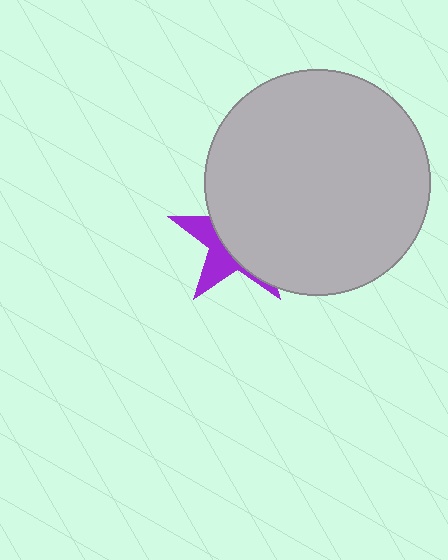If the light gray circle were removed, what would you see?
You would see the complete purple star.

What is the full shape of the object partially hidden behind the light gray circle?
The partially hidden object is a purple star.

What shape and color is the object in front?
The object in front is a light gray circle.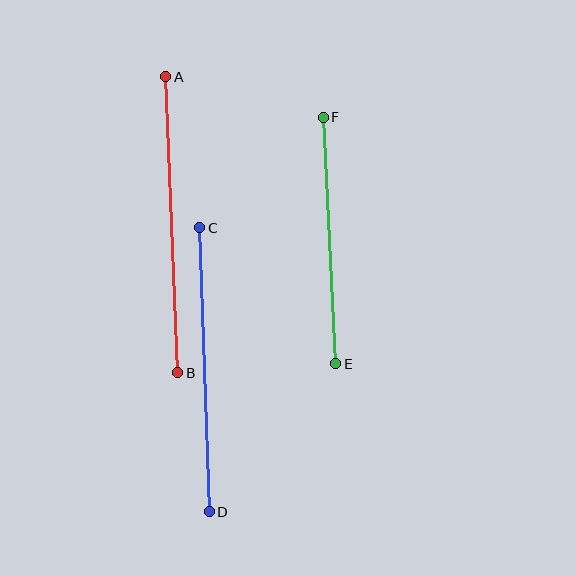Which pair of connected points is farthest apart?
Points A and B are farthest apart.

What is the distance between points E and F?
The distance is approximately 247 pixels.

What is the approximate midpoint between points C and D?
The midpoint is at approximately (205, 370) pixels.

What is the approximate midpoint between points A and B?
The midpoint is at approximately (172, 225) pixels.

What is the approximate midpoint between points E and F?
The midpoint is at approximately (329, 240) pixels.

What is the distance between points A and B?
The distance is approximately 296 pixels.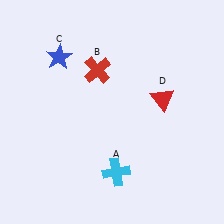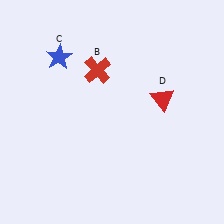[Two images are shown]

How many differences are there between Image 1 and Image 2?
There is 1 difference between the two images.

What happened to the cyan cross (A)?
The cyan cross (A) was removed in Image 2. It was in the bottom-right area of Image 1.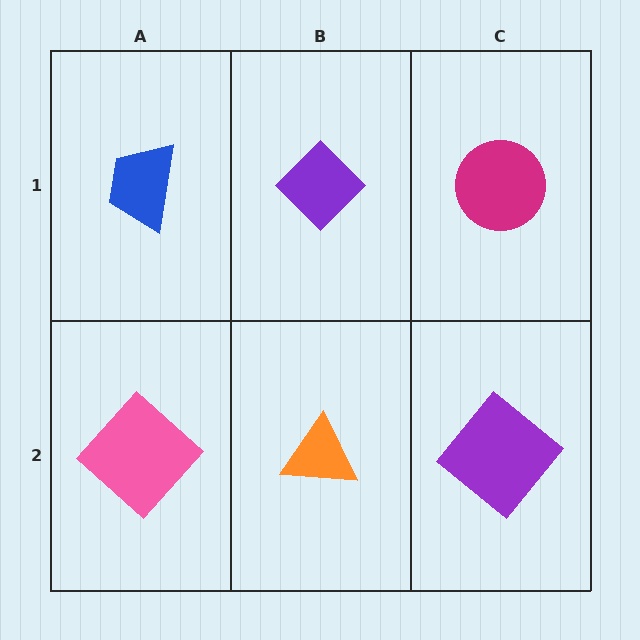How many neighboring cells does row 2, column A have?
2.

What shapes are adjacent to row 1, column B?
An orange triangle (row 2, column B), a blue trapezoid (row 1, column A), a magenta circle (row 1, column C).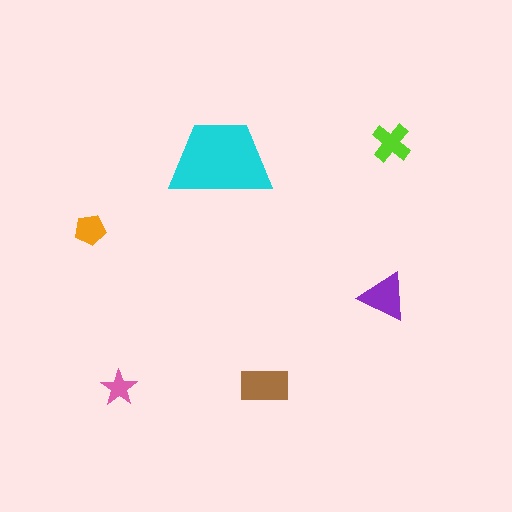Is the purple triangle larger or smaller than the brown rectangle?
Smaller.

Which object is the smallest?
The pink star.